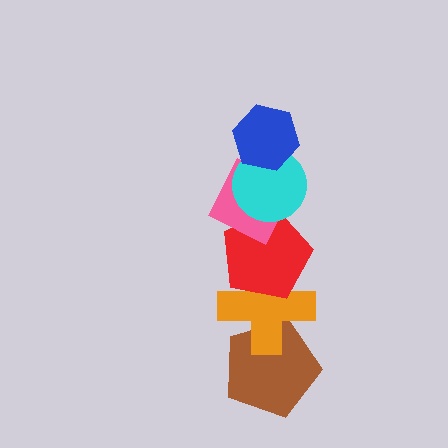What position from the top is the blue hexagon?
The blue hexagon is 1st from the top.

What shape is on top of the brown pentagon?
The orange cross is on top of the brown pentagon.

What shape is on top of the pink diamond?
The cyan circle is on top of the pink diamond.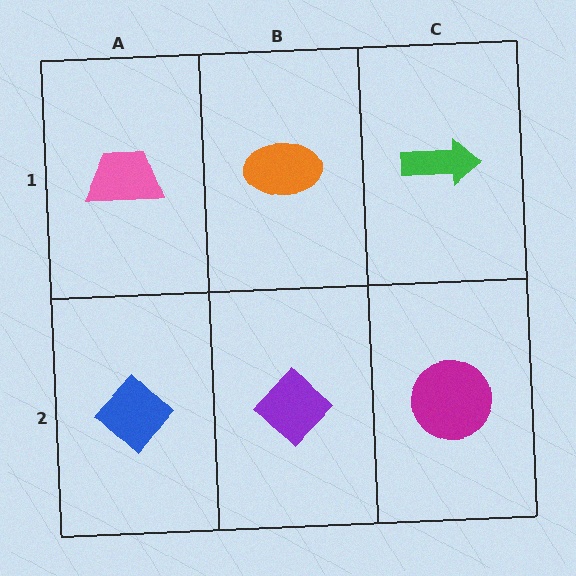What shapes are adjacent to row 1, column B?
A purple diamond (row 2, column B), a pink trapezoid (row 1, column A), a green arrow (row 1, column C).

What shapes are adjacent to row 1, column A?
A blue diamond (row 2, column A), an orange ellipse (row 1, column B).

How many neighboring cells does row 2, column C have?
2.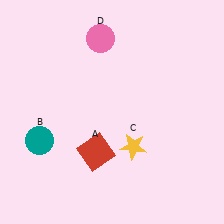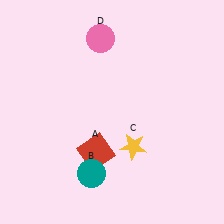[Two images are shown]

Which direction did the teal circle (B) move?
The teal circle (B) moved right.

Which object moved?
The teal circle (B) moved right.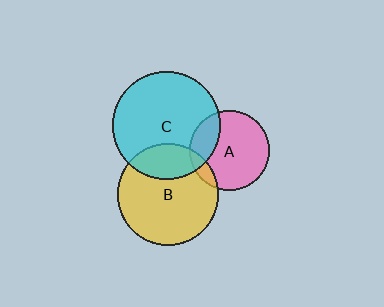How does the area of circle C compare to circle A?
Approximately 1.8 times.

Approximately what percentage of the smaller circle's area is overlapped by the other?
Approximately 10%.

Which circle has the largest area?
Circle C (cyan).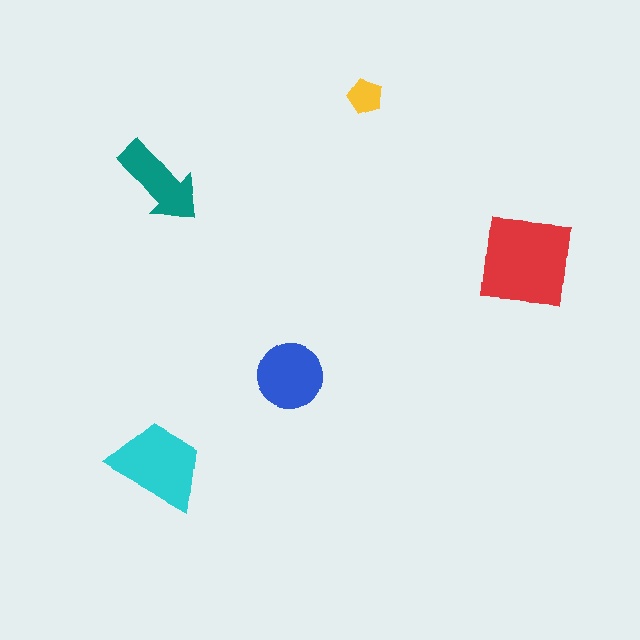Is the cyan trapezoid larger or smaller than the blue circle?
Larger.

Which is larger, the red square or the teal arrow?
The red square.